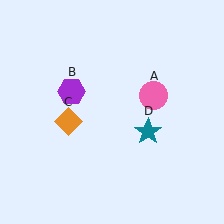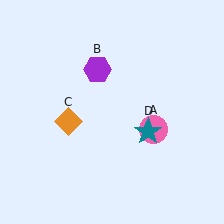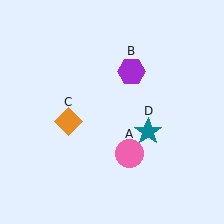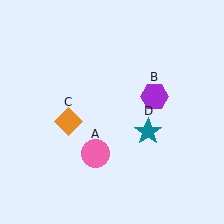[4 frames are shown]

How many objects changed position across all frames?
2 objects changed position: pink circle (object A), purple hexagon (object B).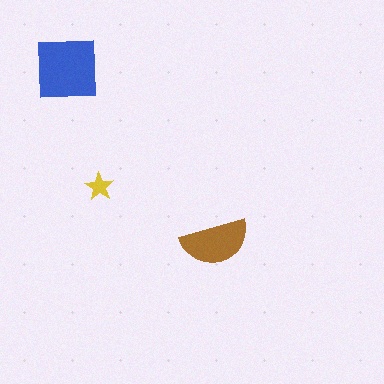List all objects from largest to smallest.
The blue square, the brown semicircle, the yellow star.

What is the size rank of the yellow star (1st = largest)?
3rd.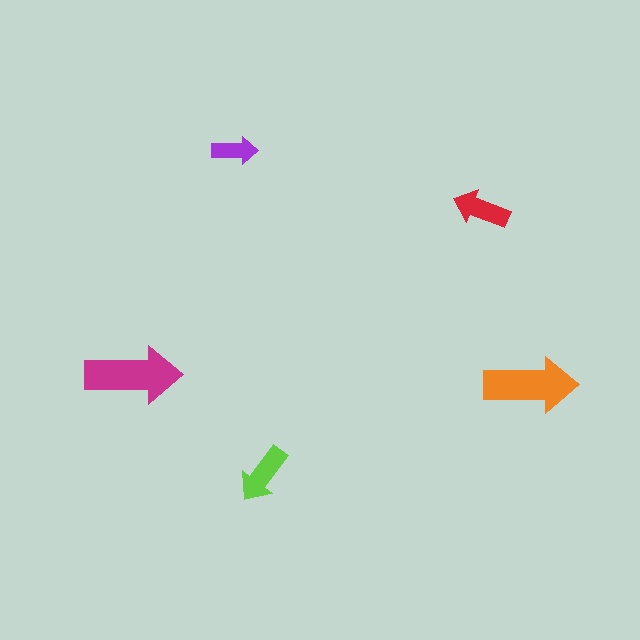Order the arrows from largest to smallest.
the magenta one, the orange one, the lime one, the red one, the purple one.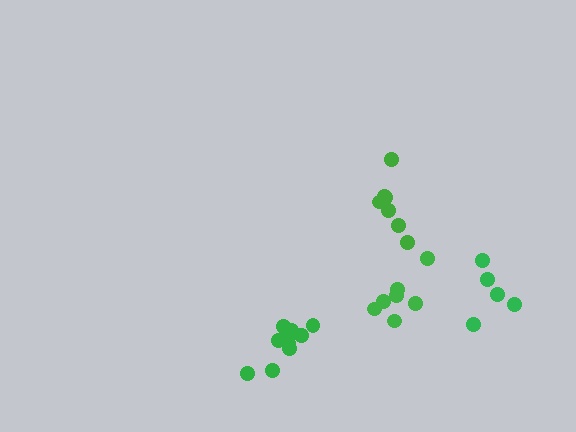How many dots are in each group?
Group 1: 7 dots, Group 2: 5 dots, Group 3: 7 dots, Group 4: 10 dots (29 total).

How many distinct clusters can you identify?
There are 4 distinct clusters.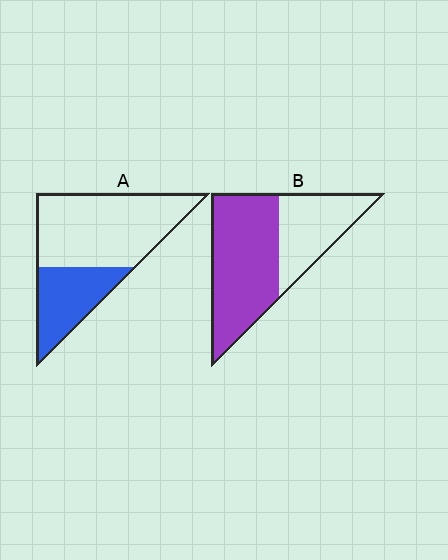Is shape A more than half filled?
No.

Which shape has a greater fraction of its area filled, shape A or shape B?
Shape B.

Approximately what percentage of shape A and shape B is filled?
A is approximately 35% and B is approximately 65%.